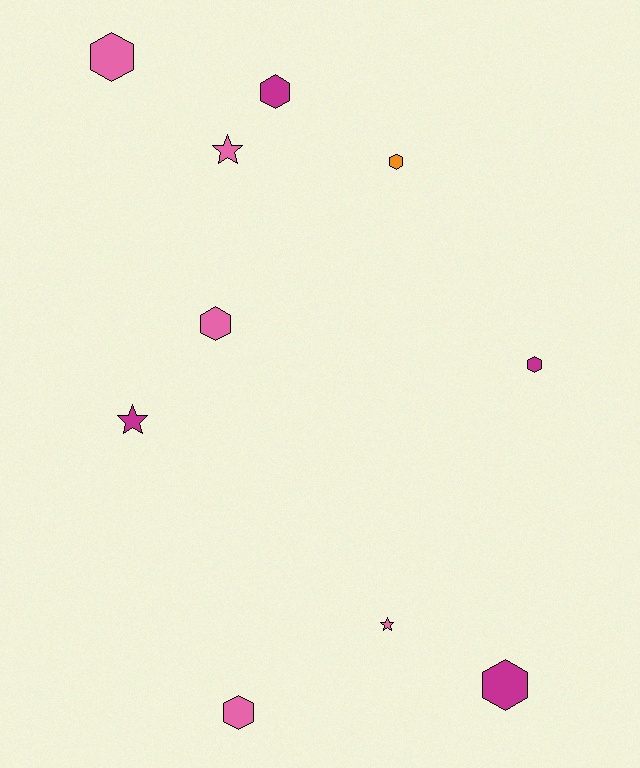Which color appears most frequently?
Pink, with 5 objects.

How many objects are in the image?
There are 10 objects.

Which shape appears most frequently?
Hexagon, with 7 objects.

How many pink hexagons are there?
There are 3 pink hexagons.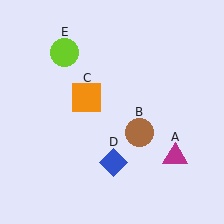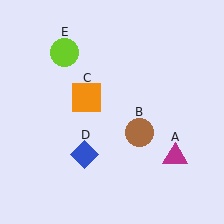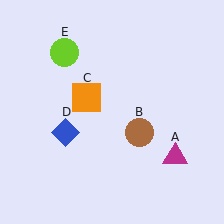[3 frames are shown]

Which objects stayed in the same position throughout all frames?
Magenta triangle (object A) and brown circle (object B) and orange square (object C) and lime circle (object E) remained stationary.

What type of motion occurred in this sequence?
The blue diamond (object D) rotated clockwise around the center of the scene.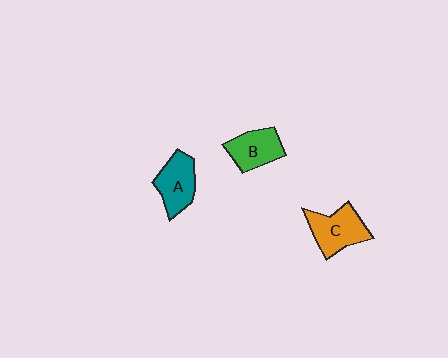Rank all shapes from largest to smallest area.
From largest to smallest: C (orange), A (teal), B (green).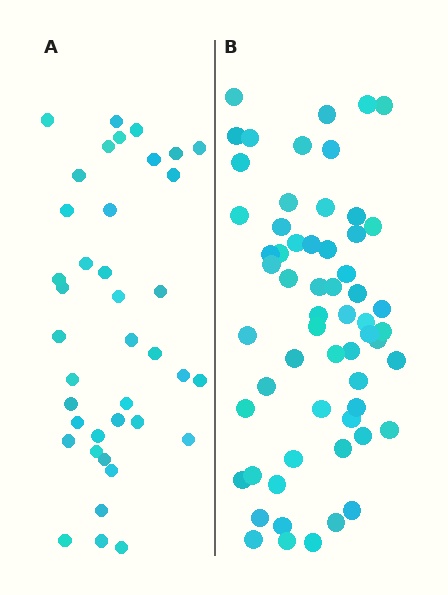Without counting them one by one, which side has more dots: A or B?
Region B (the right region) has more dots.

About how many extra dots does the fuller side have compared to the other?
Region B has approximately 20 more dots than region A.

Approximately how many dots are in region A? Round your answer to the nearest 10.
About 40 dots. (The exact count is 39, which rounds to 40.)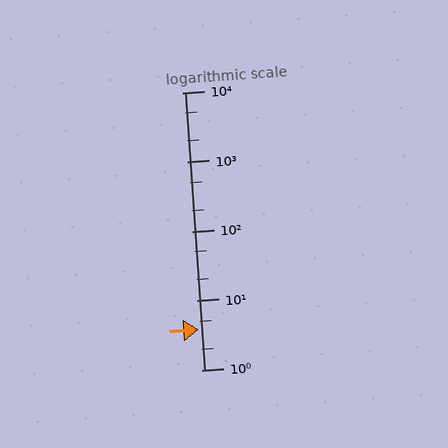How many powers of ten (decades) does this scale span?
The scale spans 4 decades, from 1 to 10000.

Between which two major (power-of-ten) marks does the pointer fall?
The pointer is between 1 and 10.